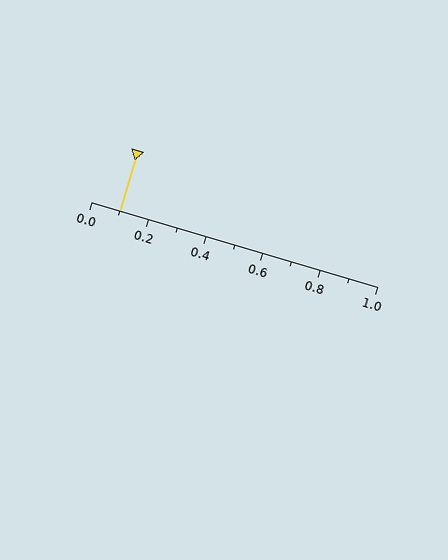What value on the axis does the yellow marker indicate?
The marker indicates approximately 0.1.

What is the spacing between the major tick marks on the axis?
The major ticks are spaced 0.2 apart.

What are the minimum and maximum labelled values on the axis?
The axis runs from 0.0 to 1.0.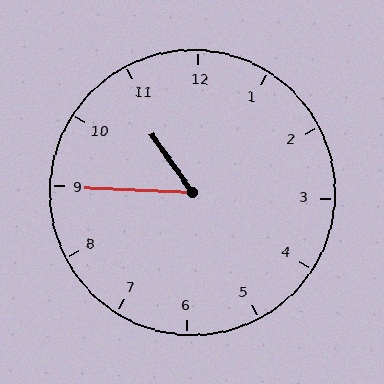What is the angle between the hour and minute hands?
Approximately 52 degrees.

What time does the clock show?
10:45.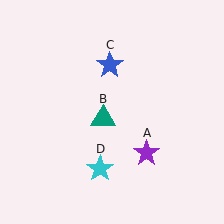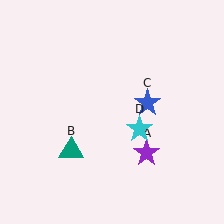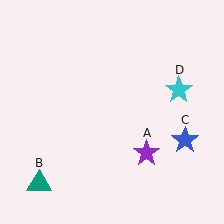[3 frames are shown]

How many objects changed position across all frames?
3 objects changed position: teal triangle (object B), blue star (object C), cyan star (object D).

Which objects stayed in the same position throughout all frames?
Purple star (object A) remained stationary.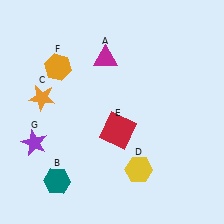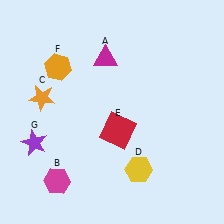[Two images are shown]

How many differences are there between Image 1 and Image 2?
There is 1 difference between the two images.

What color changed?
The hexagon (B) changed from teal in Image 1 to magenta in Image 2.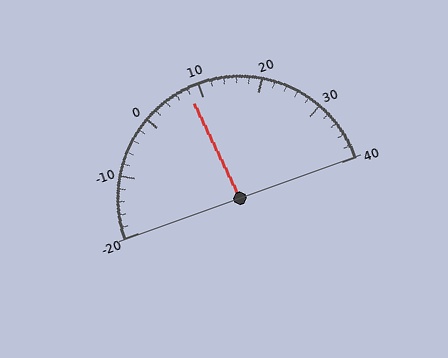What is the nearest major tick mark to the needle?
The nearest major tick mark is 10.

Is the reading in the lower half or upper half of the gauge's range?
The reading is in the lower half of the range (-20 to 40).